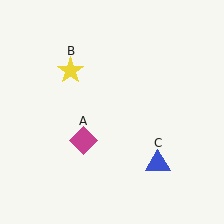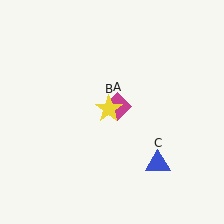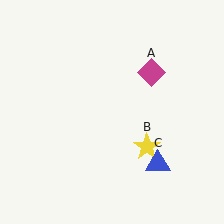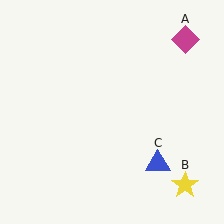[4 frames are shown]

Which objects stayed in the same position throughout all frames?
Blue triangle (object C) remained stationary.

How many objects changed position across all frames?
2 objects changed position: magenta diamond (object A), yellow star (object B).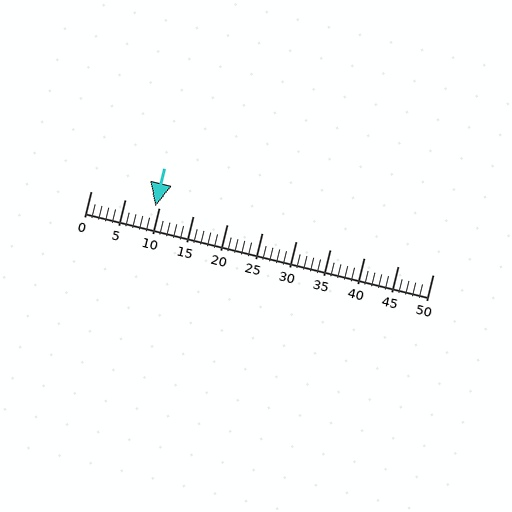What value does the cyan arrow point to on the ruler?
The cyan arrow points to approximately 9.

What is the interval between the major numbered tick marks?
The major tick marks are spaced 5 units apart.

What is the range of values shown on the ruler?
The ruler shows values from 0 to 50.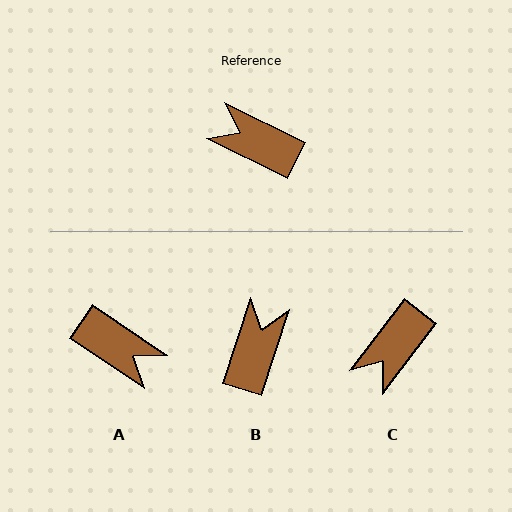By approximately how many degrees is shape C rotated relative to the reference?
Approximately 79 degrees counter-clockwise.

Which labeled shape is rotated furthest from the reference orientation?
A, about 172 degrees away.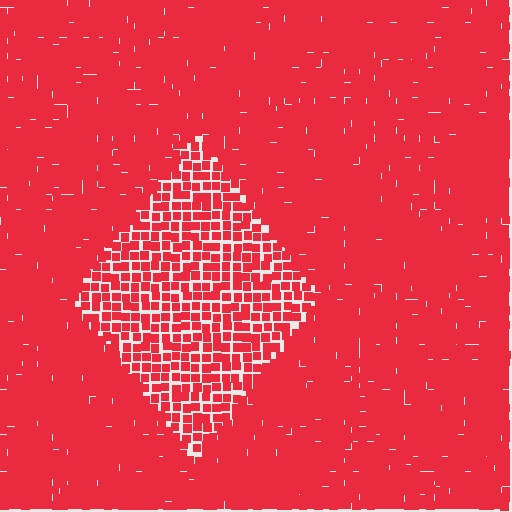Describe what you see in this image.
The image contains small red elements arranged at two different densities. A diamond-shaped region is visible where the elements are less densely packed than the surrounding area.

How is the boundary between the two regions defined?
The boundary is defined by a change in element density (approximately 1.8x ratio). All elements are the same color, size, and shape.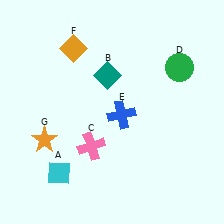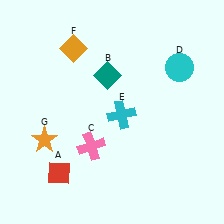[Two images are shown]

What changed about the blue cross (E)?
In Image 1, E is blue. In Image 2, it changed to cyan.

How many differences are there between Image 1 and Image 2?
There are 3 differences between the two images.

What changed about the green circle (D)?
In Image 1, D is green. In Image 2, it changed to cyan.